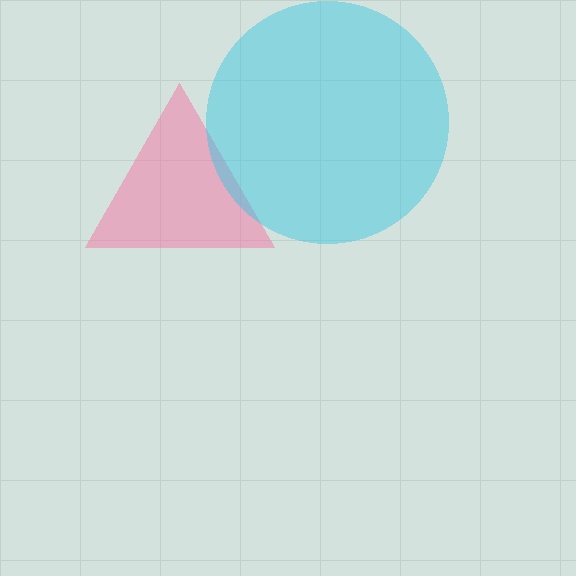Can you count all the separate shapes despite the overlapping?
Yes, there are 2 separate shapes.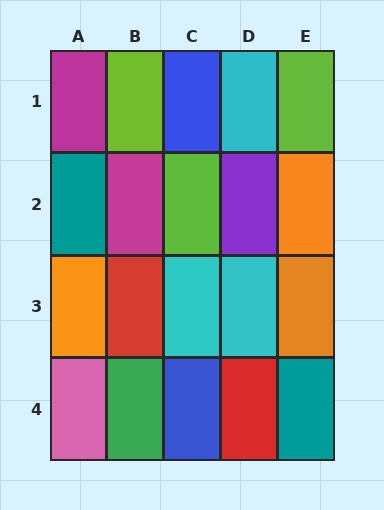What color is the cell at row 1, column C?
Blue.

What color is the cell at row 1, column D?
Cyan.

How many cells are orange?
3 cells are orange.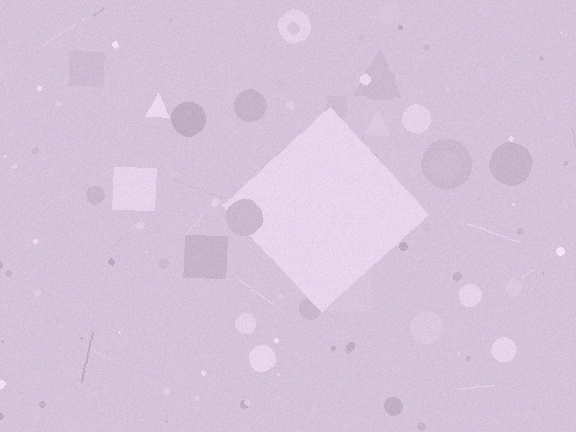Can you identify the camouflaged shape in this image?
The camouflaged shape is a diamond.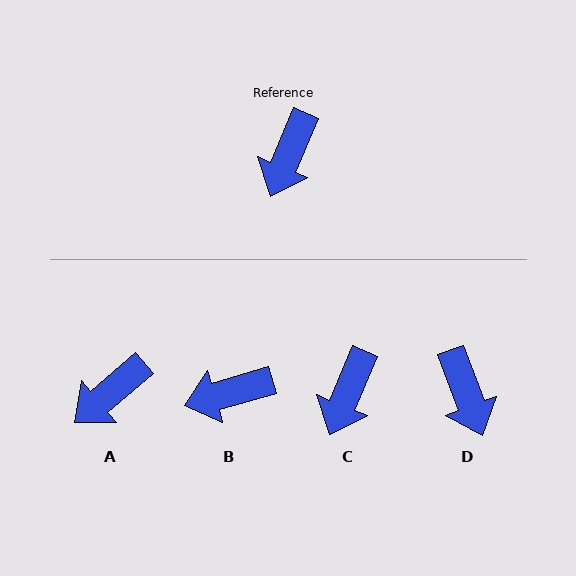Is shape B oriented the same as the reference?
No, it is off by about 51 degrees.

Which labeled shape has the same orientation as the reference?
C.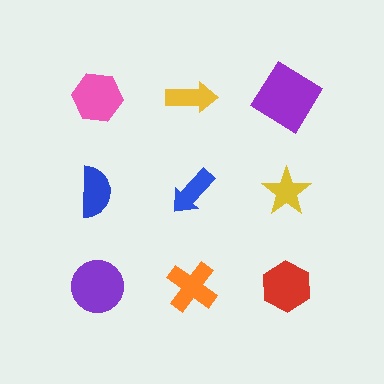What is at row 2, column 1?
A blue semicircle.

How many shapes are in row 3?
3 shapes.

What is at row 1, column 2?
A yellow arrow.